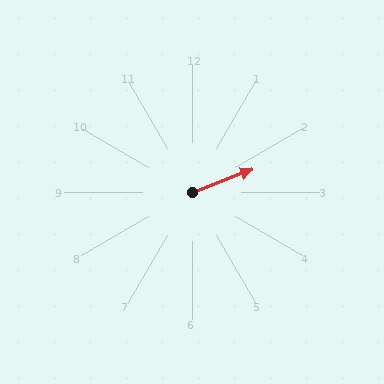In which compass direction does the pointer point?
East.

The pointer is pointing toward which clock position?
Roughly 2 o'clock.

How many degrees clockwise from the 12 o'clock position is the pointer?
Approximately 69 degrees.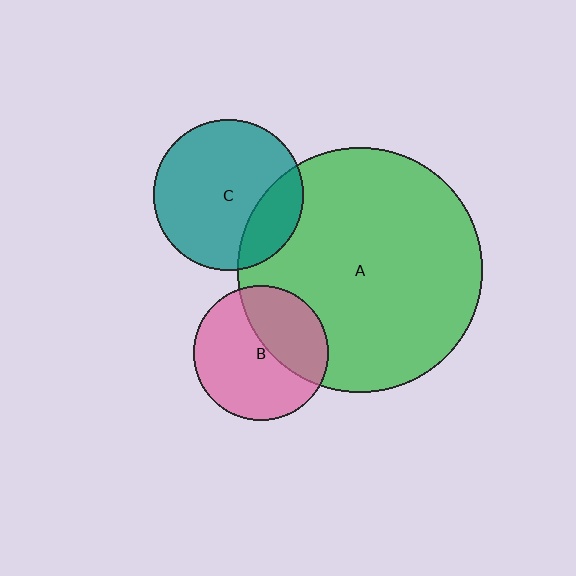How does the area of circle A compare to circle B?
Approximately 3.3 times.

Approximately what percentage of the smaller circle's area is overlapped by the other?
Approximately 20%.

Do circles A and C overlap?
Yes.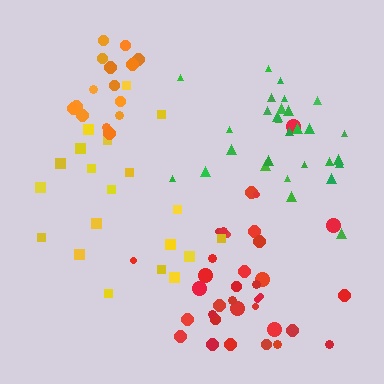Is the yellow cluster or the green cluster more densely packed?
Green.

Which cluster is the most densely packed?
Orange.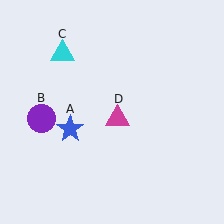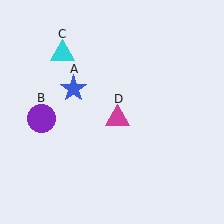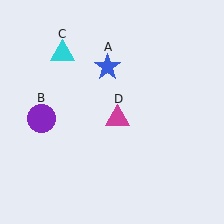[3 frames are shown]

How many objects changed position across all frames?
1 object changed position: blue star (object A).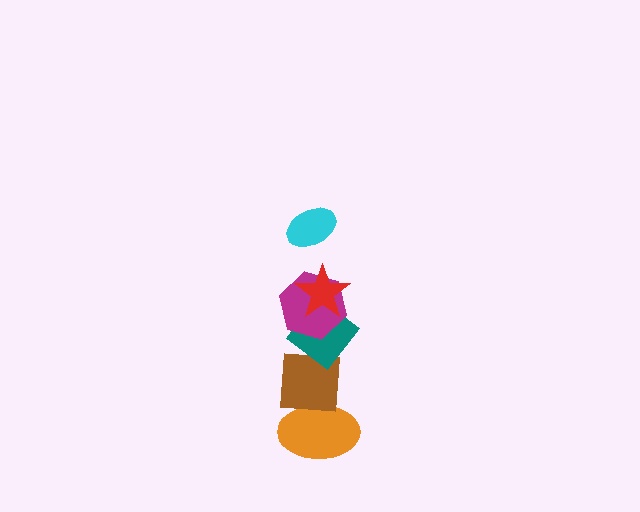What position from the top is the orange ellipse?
The orange ellipse is 6th from the top.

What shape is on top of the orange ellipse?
The brown square is on top of the orange ellipse.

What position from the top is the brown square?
The brown square is 5th from the top.